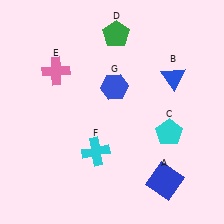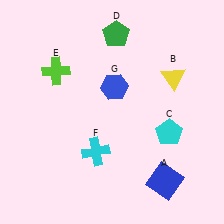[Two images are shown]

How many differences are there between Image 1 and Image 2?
There are 2 differences between the two images.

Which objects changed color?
B changed from blue to yellow. E changed from pink to lime.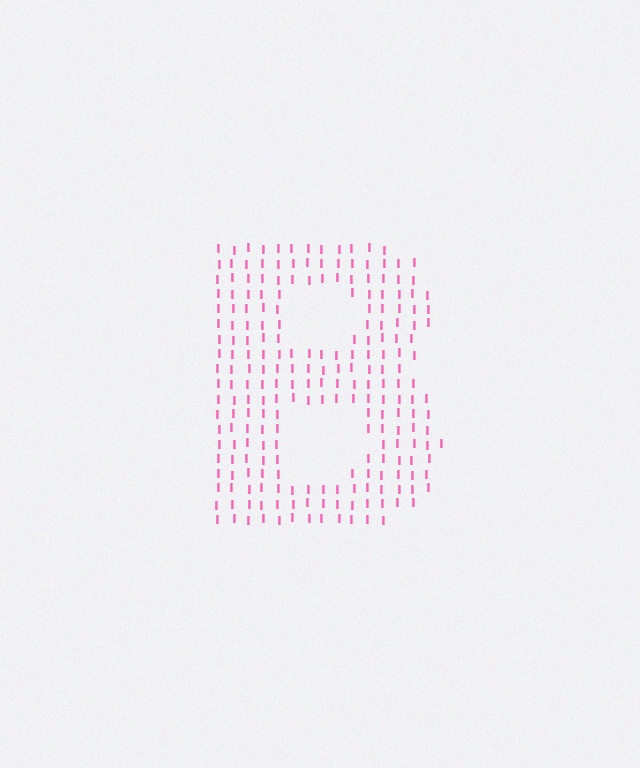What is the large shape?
The large shape is the letter B.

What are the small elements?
The small elements are letter I's.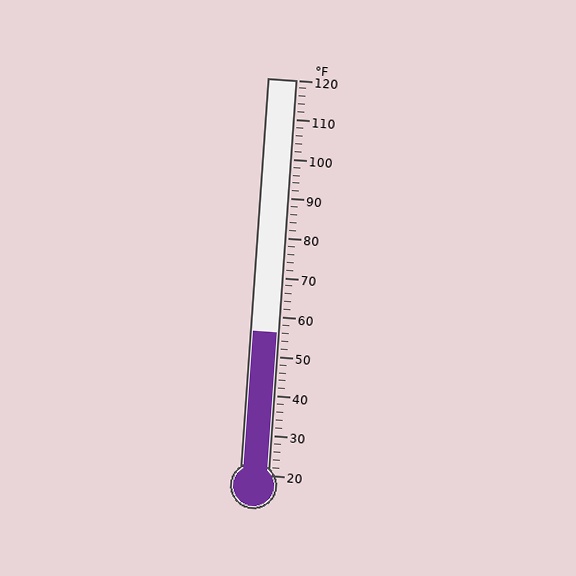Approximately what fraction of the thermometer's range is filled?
The thermometer is filled to approximately 35% of its range.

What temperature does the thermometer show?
The thermometer shows approximately 56°F.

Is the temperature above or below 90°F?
The temperature is below 90°F.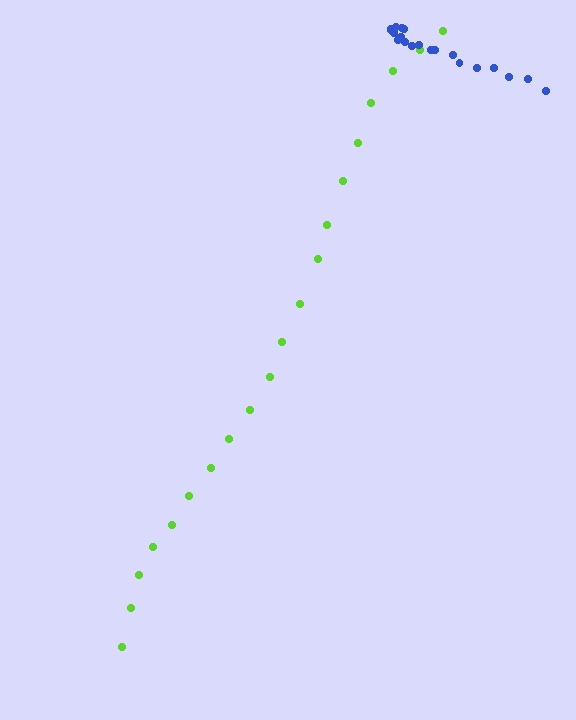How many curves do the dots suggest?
There are 2 distinct paths.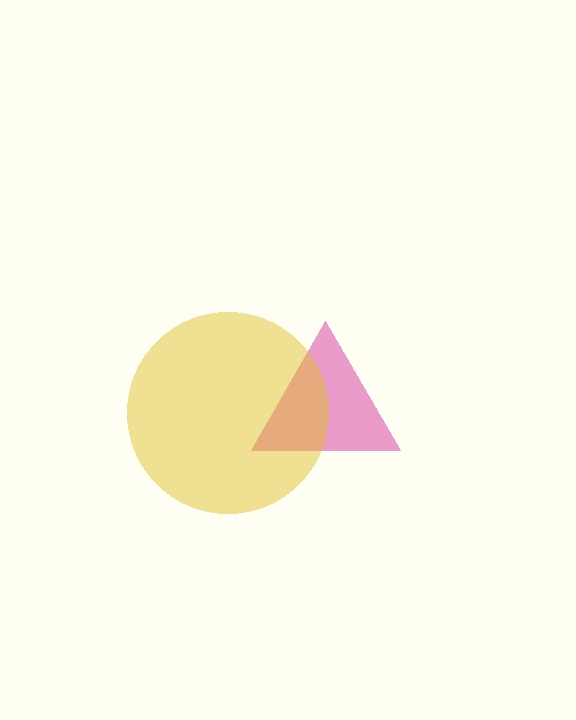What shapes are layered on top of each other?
The layered shapes are: a pink triangle, a yellow circle.